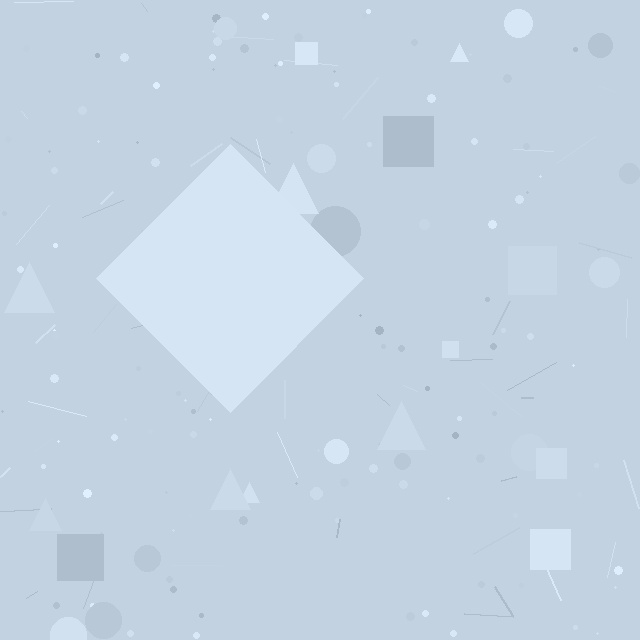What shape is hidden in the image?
A diamond is hidden in the image.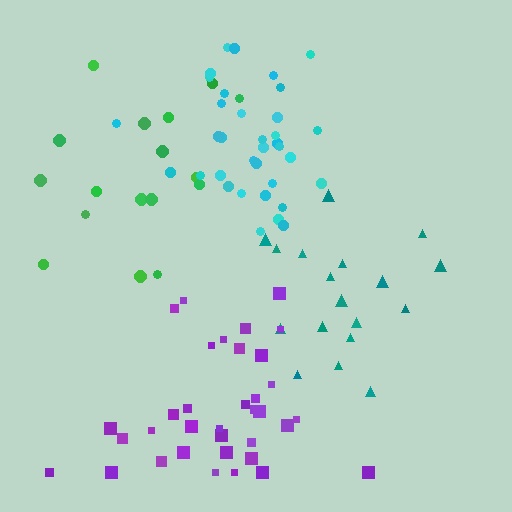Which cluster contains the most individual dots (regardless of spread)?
Purple (35).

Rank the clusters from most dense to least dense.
cyan, purple, teal, green.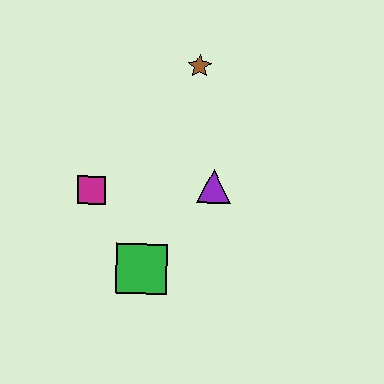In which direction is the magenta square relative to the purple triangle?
The magenta square is to the left of the purple triangle.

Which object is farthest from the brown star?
The green square is farthest from the brown star.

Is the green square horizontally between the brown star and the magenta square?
Yes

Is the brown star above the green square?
Yes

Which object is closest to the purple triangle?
The green square is closest to the purple triangle.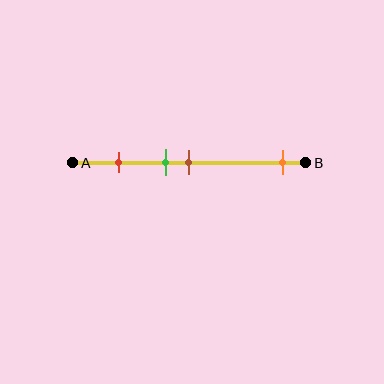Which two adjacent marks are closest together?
The green and brown marks are the closest adjacent pair.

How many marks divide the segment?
There are 4 marks dividing the segment.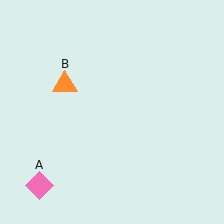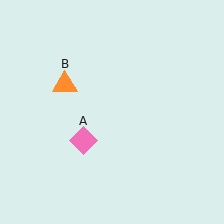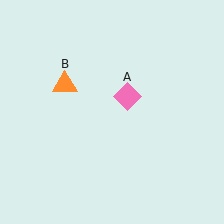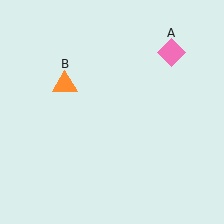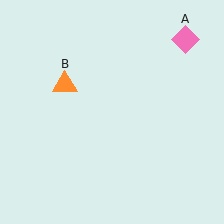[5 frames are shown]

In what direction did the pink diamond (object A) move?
The pink diamond (object A) moved up and to the right.